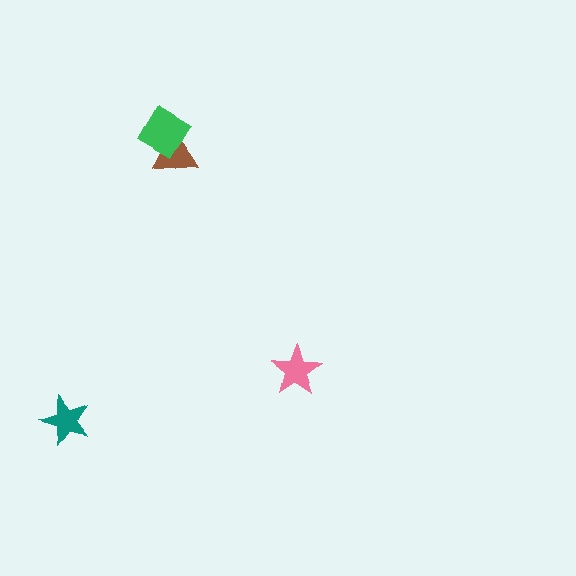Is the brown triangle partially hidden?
Yes, it is partially covered by another shape.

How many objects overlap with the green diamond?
1 object overlaps with the green diamond.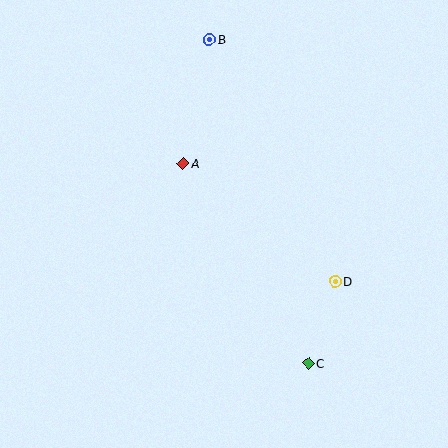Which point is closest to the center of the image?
Point A at (183, 163) is closest to the center.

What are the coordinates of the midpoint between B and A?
The midpoint between B and A is at (196, 101).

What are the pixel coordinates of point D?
Point D is at (335, 281).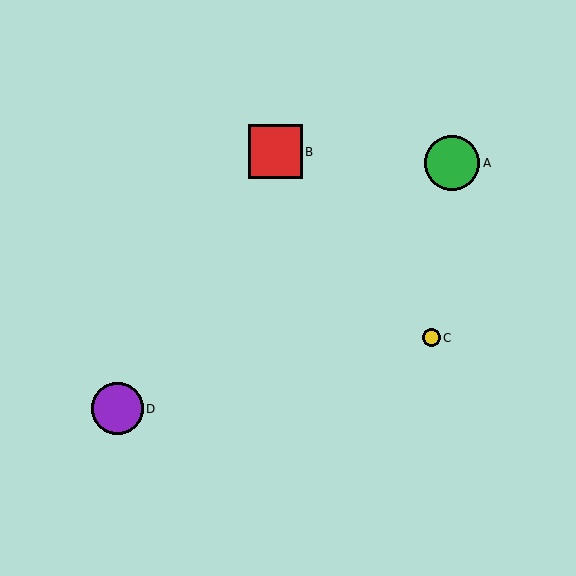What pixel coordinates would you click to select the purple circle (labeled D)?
Click at (118, 409) to select the purple circle D.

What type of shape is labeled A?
Shape A is a green circle.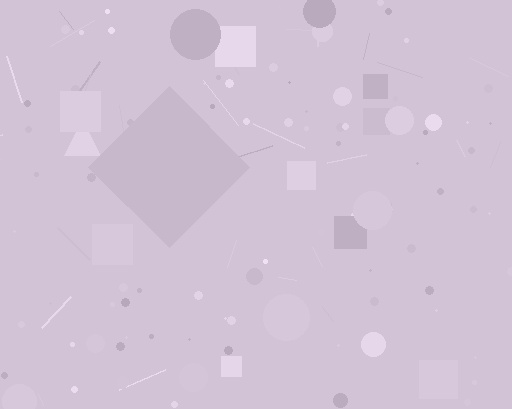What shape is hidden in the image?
A diamond is hidden in the image.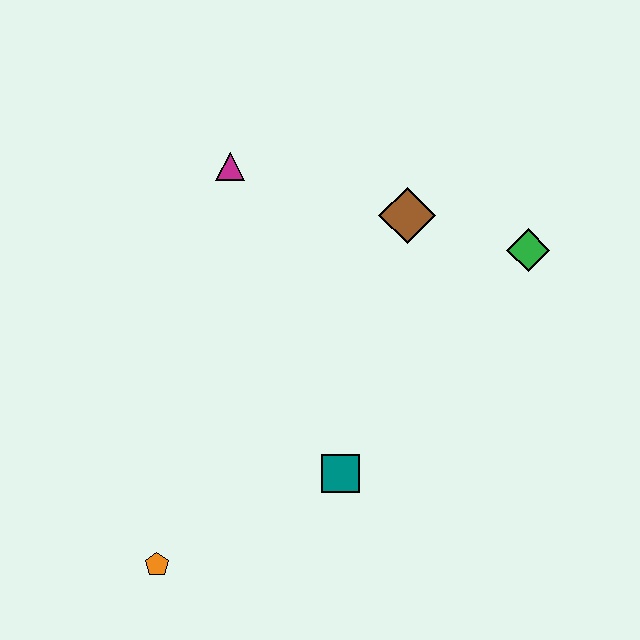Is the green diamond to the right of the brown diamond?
Yes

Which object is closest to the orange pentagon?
The teal square is closest to the orange pentagon.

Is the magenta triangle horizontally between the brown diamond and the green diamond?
No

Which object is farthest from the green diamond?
The orange pentagon is farthest from the green diamond.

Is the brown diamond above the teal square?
Yes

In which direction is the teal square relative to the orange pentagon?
The teal square is to the right of the orange pentagon.